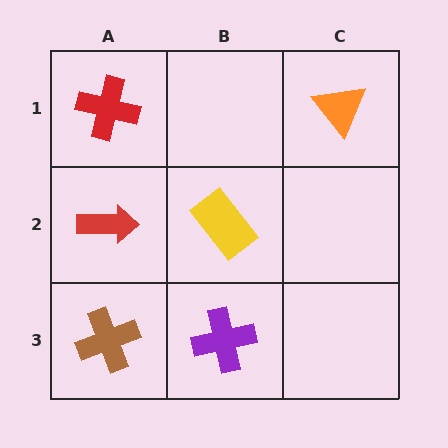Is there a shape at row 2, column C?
No, that cell is empty.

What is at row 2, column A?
A red arrow.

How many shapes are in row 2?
2 shapes.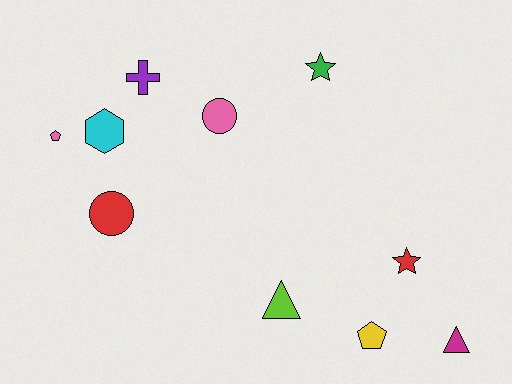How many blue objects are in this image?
There are no blue objects.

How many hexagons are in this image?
There is 1 hexagon.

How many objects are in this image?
There are 10 objects.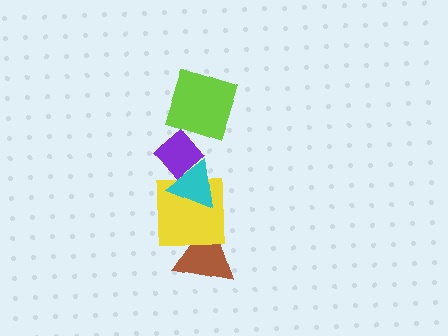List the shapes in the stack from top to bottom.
From top to bottom: the lime square, the purple diamond, the cyan triangle, the yellow square, the brown triangle.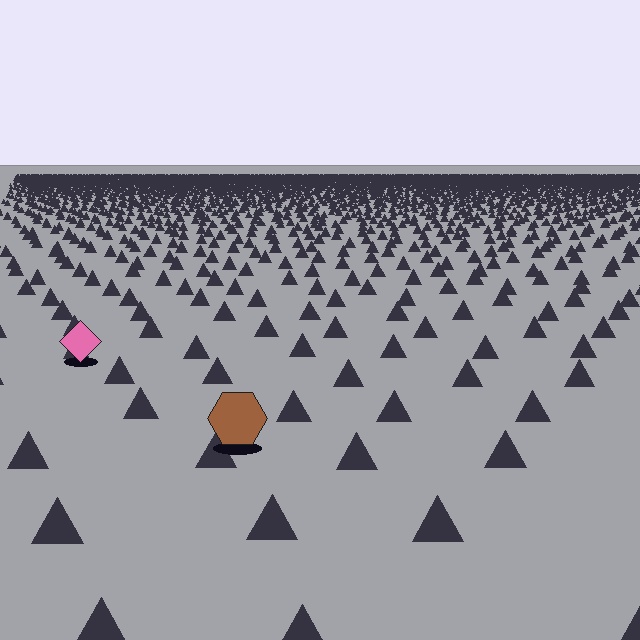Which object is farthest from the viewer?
The pink diamond is farthest from the viewer. It appears smaller and the ground texture around it is denser.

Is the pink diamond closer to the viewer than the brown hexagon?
No. The brown hexagon is closer — you can tell from the texture gradient: the ground texture is coarser near it.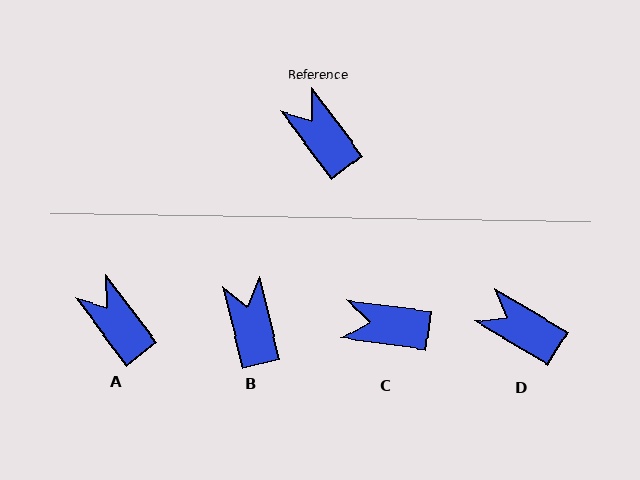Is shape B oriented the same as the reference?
No, it is off by about 23 degrees.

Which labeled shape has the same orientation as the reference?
A.